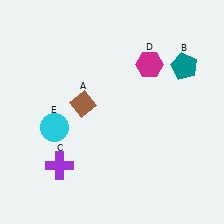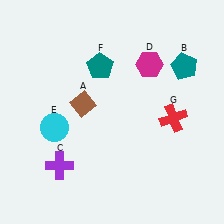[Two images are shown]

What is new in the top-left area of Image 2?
A teal pentagon (F) was added in the top-left area of Image 2.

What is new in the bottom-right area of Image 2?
A red cross (G) was added in the bottom-right area of Image 2.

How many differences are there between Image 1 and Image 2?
There are 2 differences between the two images.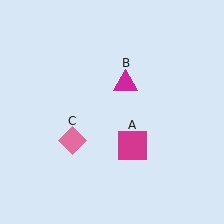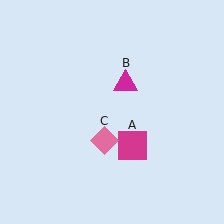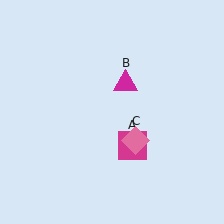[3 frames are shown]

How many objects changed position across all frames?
1 object changed position: pink diamond (object C).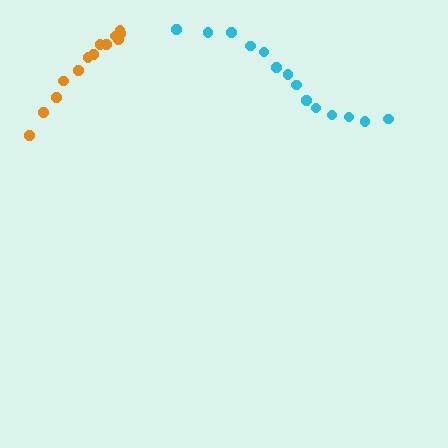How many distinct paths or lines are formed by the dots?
There are 2 distinct paths.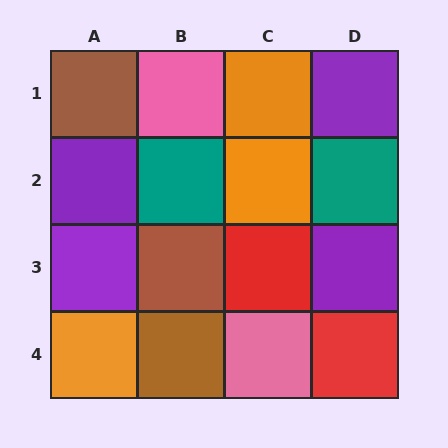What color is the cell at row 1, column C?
Orange.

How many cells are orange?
3 cells are orange.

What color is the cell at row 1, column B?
Pink.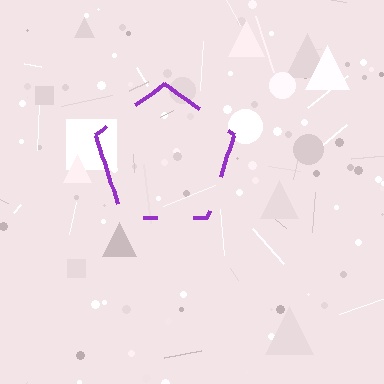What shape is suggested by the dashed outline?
The dashed outline suggests a pentagon.